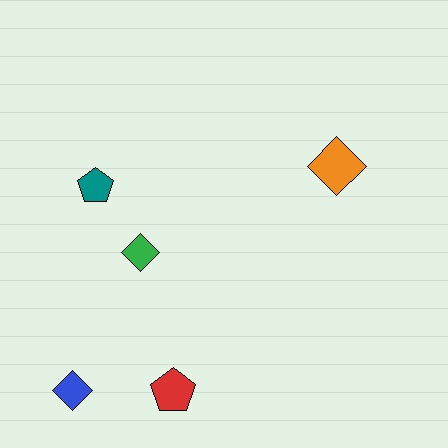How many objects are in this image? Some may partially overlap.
There are 5 objects.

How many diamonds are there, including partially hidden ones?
There are 3 diamonds.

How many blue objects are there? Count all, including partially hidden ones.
There is 1 blue object.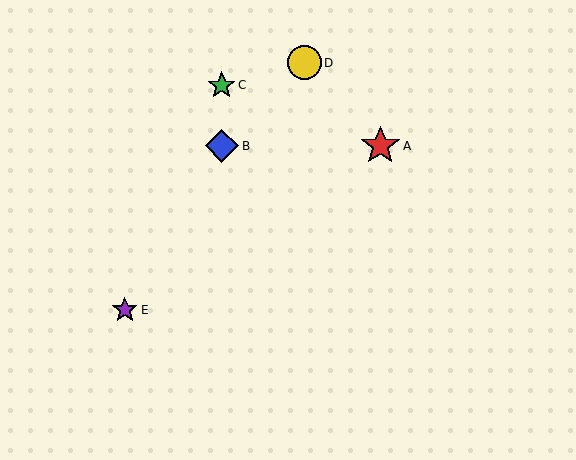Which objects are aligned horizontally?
Objects A, B are aligned horizontally.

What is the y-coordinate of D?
Object D is at y≈63.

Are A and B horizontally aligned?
Yes, both are at y≈146.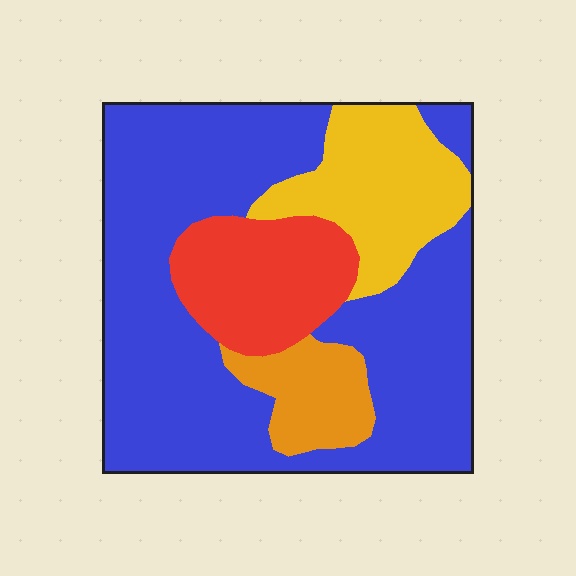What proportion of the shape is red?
Red covers around 15% of the shape.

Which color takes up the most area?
Blue, at roughly 60%.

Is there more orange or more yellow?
Yellow.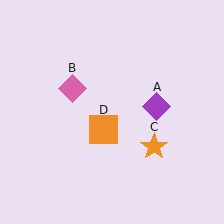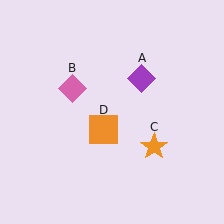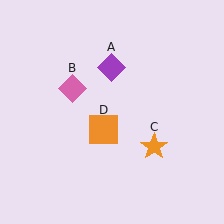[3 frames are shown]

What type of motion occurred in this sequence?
The purple diamond (object A) rotated counterclockwise around the center of the scene.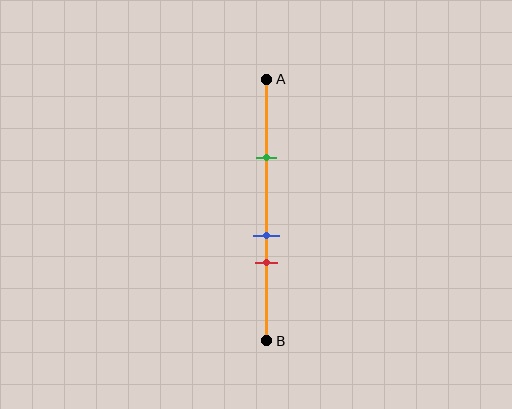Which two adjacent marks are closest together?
The blue and red marks are the closest adjacent pair.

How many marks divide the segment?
There are 3 marks dividing the segment.